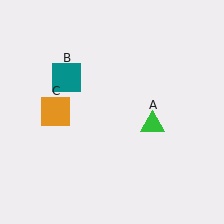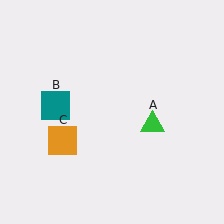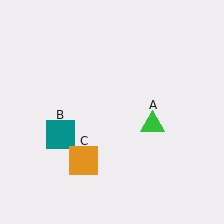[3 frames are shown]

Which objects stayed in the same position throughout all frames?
Green triangle (object A) remained stationary.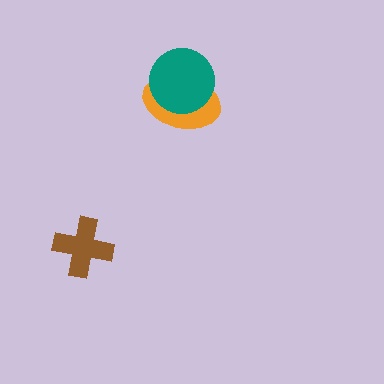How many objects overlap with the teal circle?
1 object overlaps with the teal circle.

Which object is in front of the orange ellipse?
The teal circle is in front of the orange ellipse.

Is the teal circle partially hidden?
No, no other shape covers it.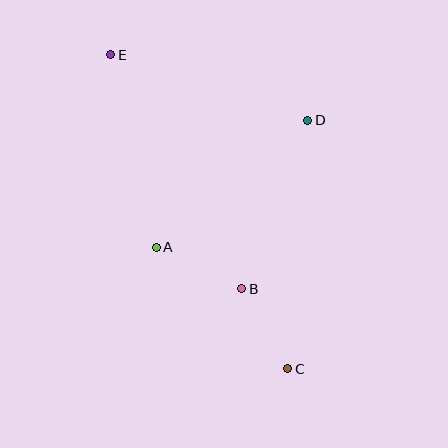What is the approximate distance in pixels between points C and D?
The distance between C and D is approximately 249 pixels.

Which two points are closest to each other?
Points B and C are closest to each other.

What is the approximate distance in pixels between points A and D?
The distance between A and D is approximately 198 pixels.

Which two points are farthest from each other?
Points C and E are farthest from each other.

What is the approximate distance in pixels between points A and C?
The distance between A and C is approximately 179 pixels.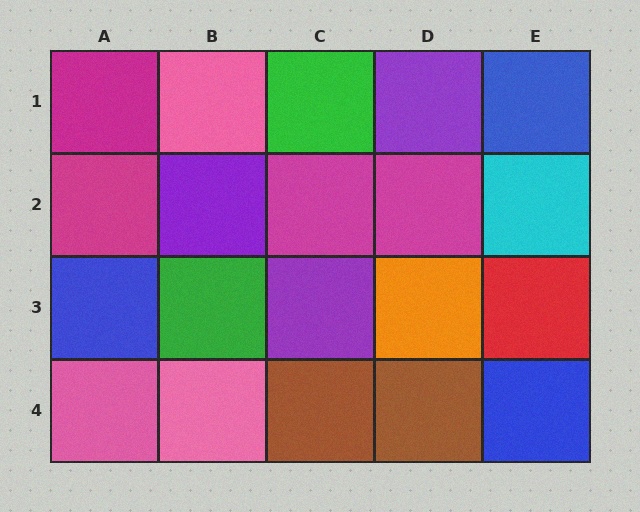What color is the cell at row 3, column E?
Red.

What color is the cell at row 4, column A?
Pink.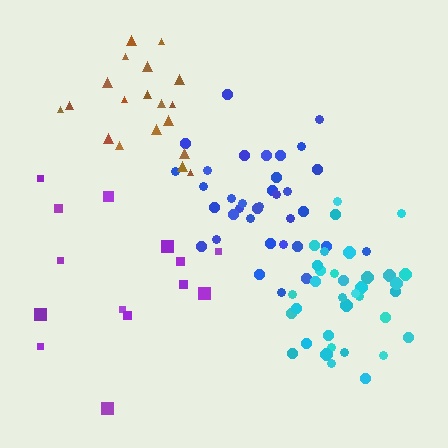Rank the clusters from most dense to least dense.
cyan, blue, brown, purple.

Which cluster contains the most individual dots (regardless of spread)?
Blue (35).